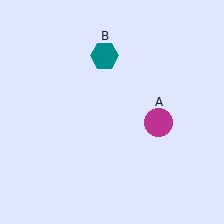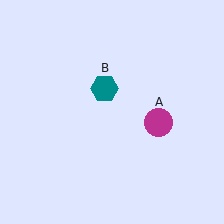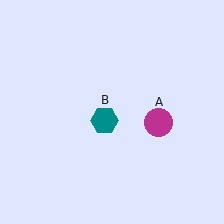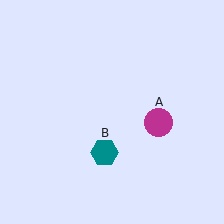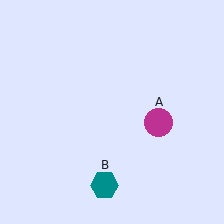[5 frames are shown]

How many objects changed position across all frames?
1 object changed position: teal hexagon (object B).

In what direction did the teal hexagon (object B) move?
The teal hexagon (object B) moved down.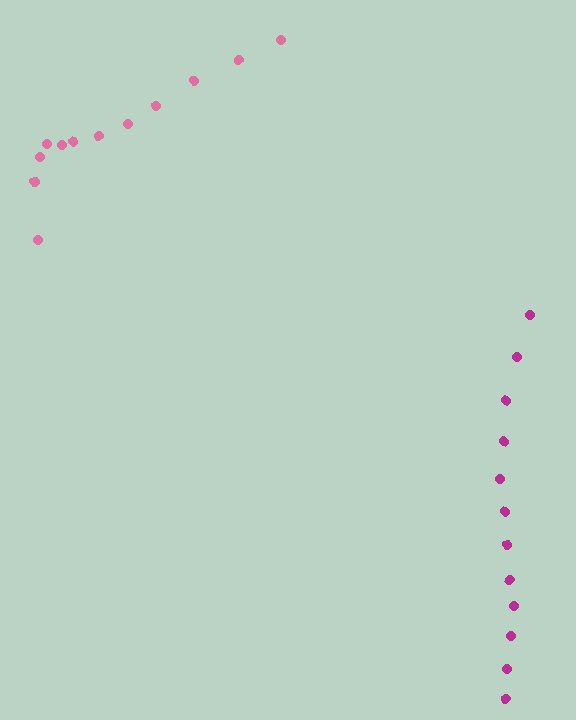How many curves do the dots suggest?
There are 2 distinct paths.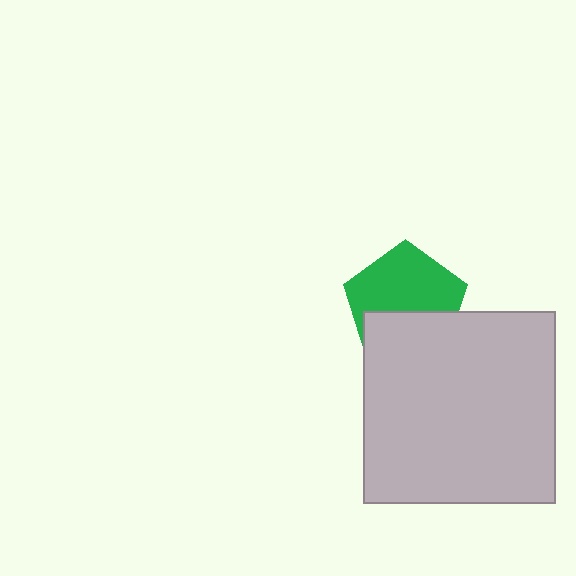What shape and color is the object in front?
The object in front is a light gray square.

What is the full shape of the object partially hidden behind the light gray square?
The partially hidden object is a green pentagon.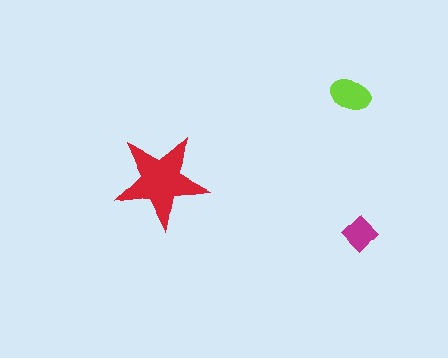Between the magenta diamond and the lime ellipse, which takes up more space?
The lime ellipse.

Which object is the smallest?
The magenta diamond.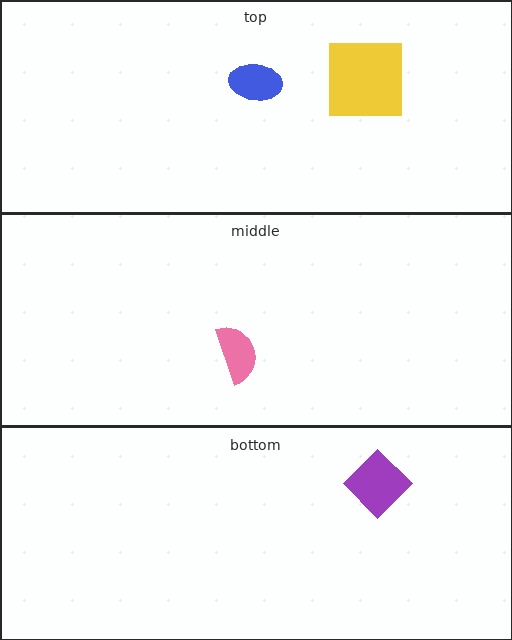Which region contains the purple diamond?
The bottom region.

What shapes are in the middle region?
The pink semicircle.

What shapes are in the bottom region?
The purple diamond.